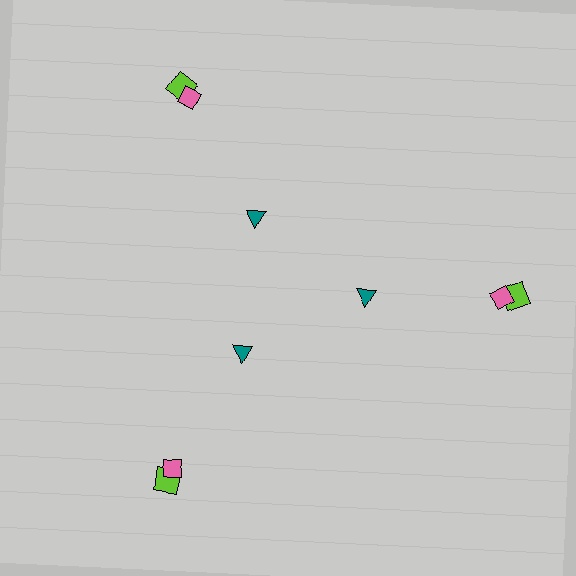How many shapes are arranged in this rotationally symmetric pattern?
There are 9 shapes, arranged in 3 groups of 3.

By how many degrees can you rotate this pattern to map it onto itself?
The pattern maps onto itself every 120 degrees of rotation.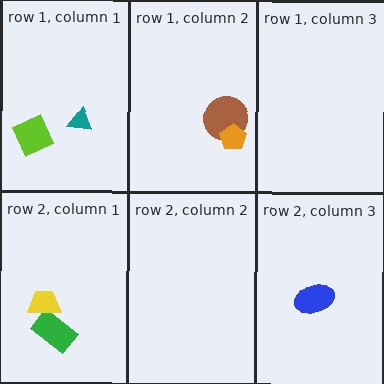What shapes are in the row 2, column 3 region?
The blue ellipse.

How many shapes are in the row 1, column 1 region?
2.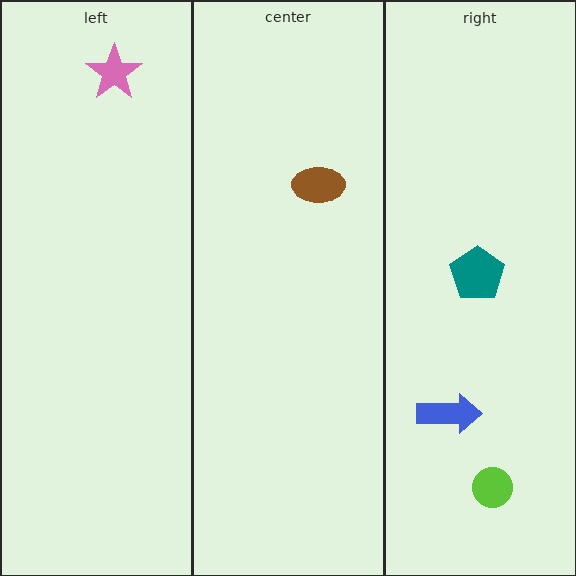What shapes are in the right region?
The teal pentagon, the blue arrow, the lime circle.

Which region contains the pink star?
The left region.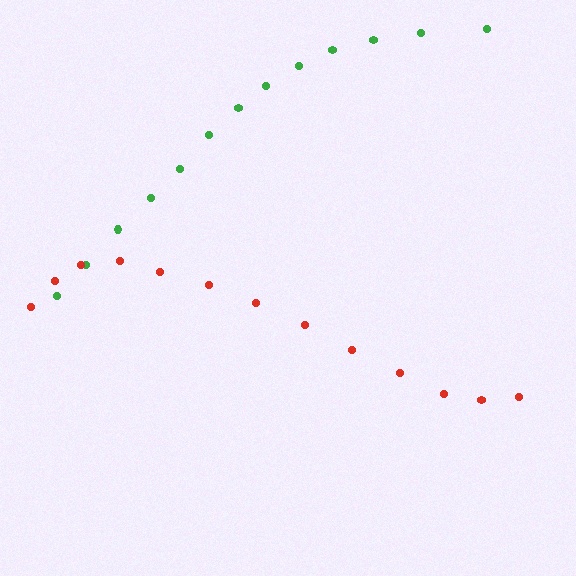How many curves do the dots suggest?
There are 2 distinct paths.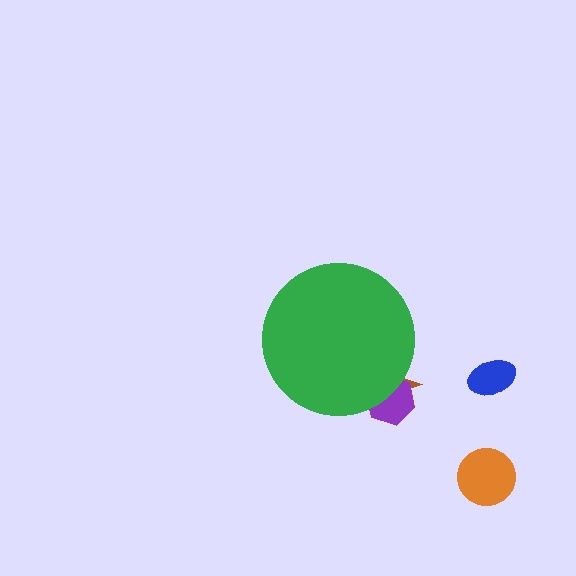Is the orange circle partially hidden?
No, the orange circle is fully visible.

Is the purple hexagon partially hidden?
Yes, the purple hexagon is partially hidden behind the green circle.